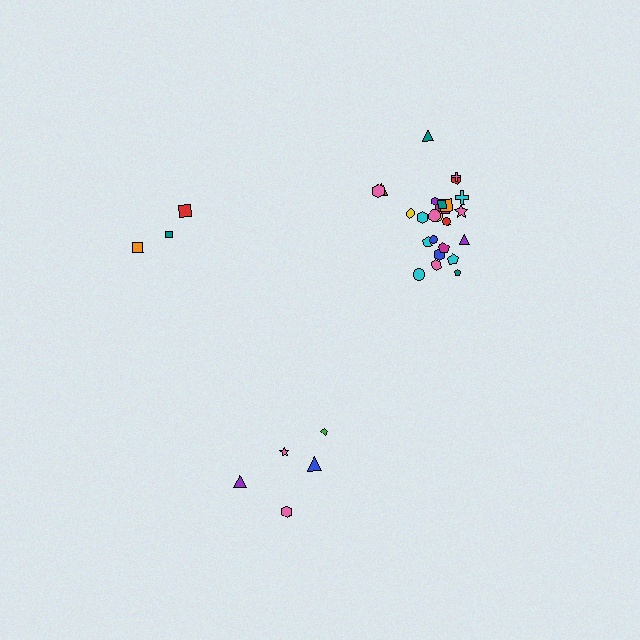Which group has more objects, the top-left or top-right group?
The top-right group.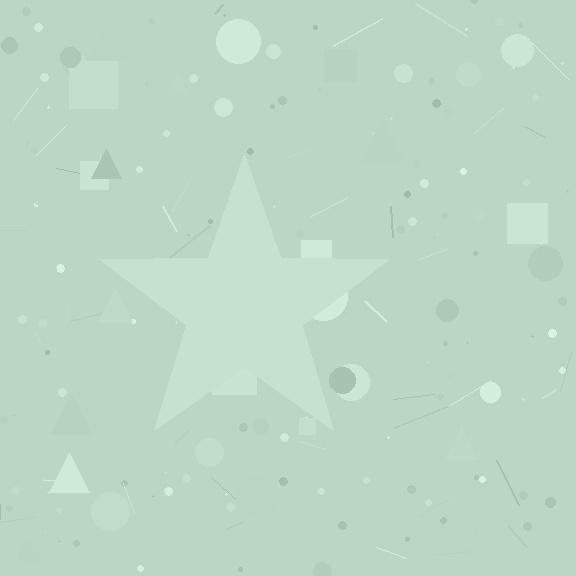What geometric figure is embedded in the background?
A star is embedded in the background.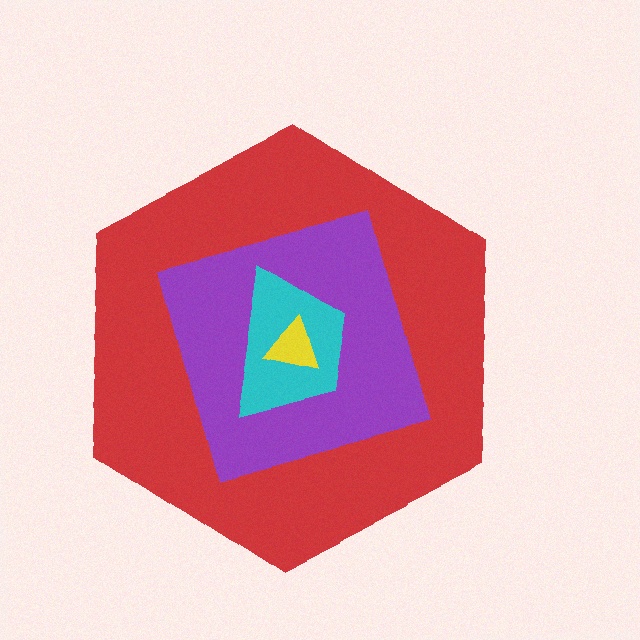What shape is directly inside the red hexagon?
The purple diamond.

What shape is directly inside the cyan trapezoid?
The yellow triangle.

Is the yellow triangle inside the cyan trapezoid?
Yes.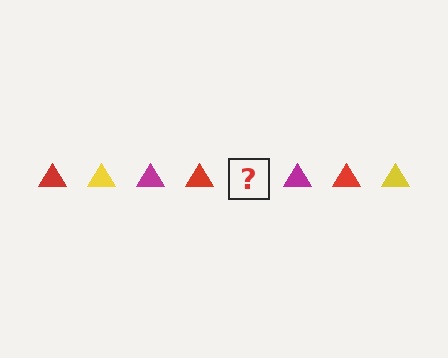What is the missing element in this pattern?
The missing element is a yellow triangle.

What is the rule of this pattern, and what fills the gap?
The rule is that the pattern cycles through red, yellow, magenta triangles. The gap should be filled with a yellow triangle.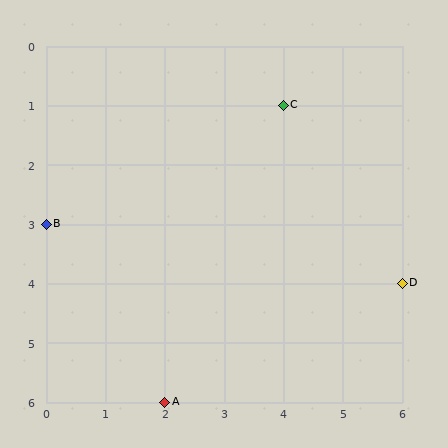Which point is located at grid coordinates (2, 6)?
Point A is at (2, 6).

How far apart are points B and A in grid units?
Points B and A are 2 columns and 3 rows apart (about 3.6 grid units diagonally).